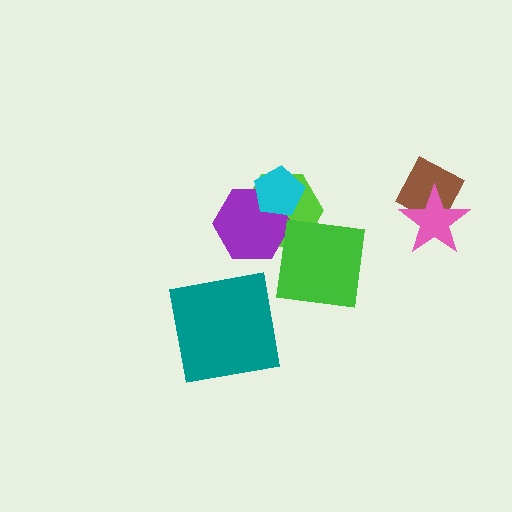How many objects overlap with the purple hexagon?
2 objects overlap with the purple hexagon.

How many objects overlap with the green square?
1 object overlaps with the green square.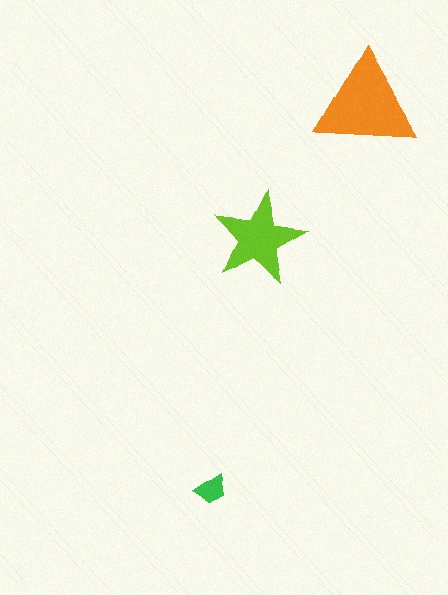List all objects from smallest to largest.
The green trapezoid, the lime star, the orange triangle.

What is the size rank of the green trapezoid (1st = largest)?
3rd.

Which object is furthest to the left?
The green trapezoid is leftmost.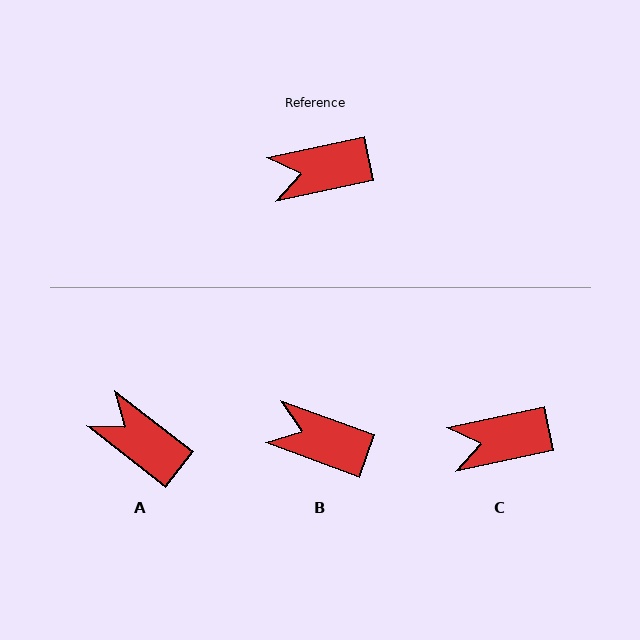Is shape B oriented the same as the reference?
No, it is off by about 32 degrees.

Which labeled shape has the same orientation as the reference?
C.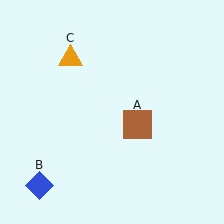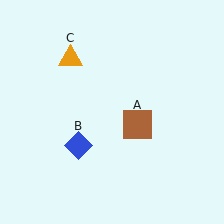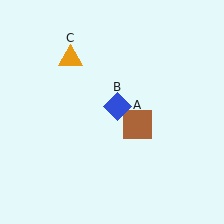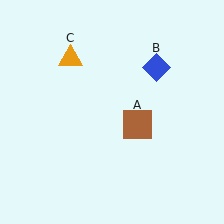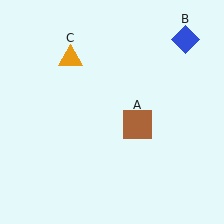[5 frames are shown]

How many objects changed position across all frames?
1 object changed position: blue diamond (object B).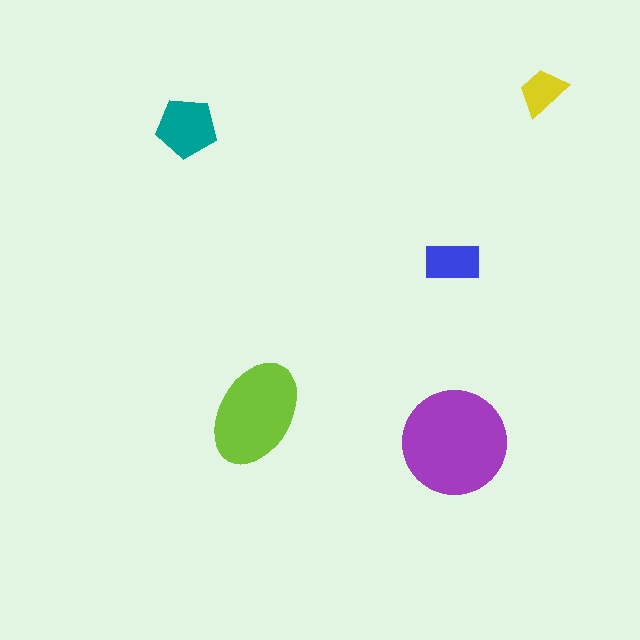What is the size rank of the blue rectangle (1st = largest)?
4th.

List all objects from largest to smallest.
The purple circle, the lime ellipse, the teal pentagon, the blue rectangle, the yellow trapezoid.